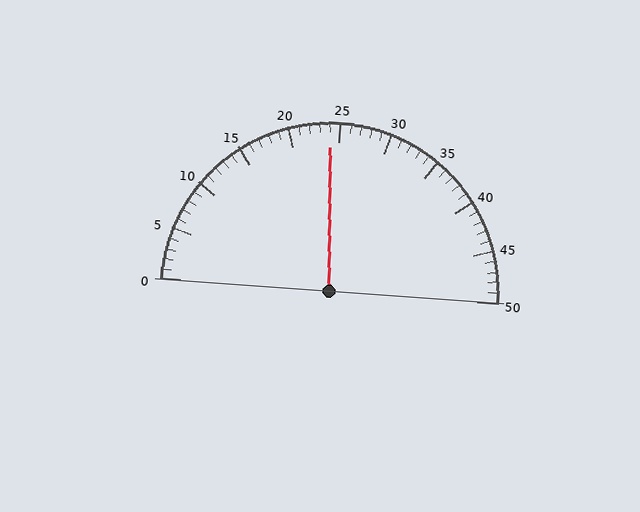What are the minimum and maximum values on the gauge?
The gauge ranges from 0 to 50.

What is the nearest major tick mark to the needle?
The nearest major tick mark is 25.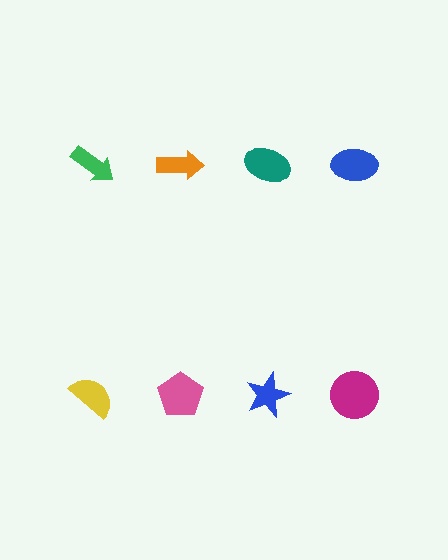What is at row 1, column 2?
An orange arrow.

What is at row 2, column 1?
A yellow semicircle.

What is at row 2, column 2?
A pink pentagon.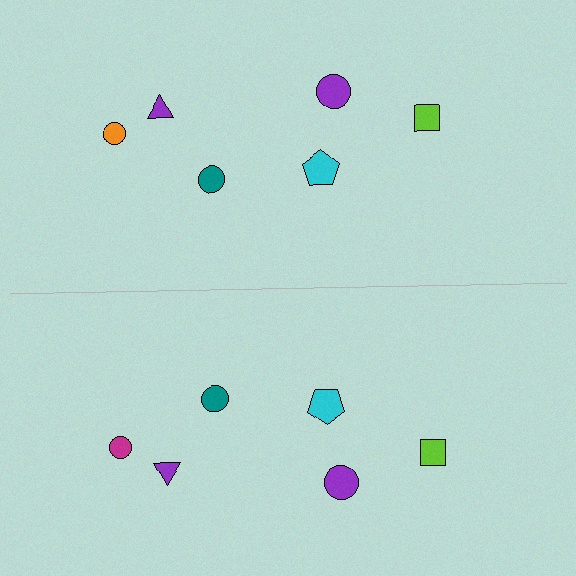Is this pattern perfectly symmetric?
No, the pattern is not perfectly symmetric. The magenta circle on the bottom side breaks the symmetry — its mirror counterpart is orange.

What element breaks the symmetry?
The magenta circle on the bottom side breaks the symmetry — its mirror counterpart is orange.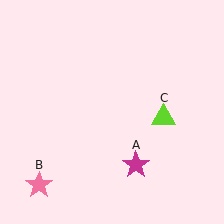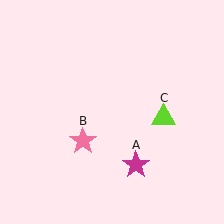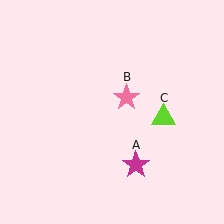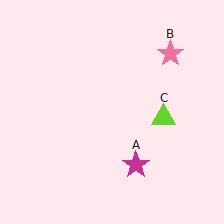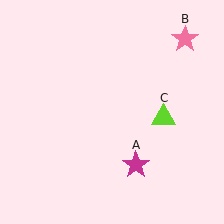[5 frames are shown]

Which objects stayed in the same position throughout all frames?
Magenta star (object A) and lime triangle (object C) remained stationary.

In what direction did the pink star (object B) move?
The pink star (object B) moved up and to the right.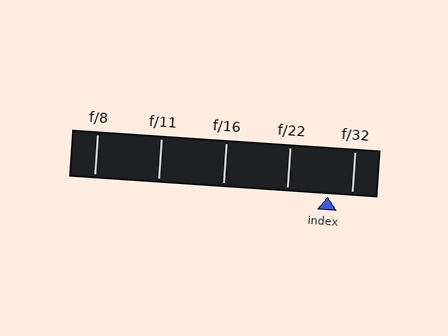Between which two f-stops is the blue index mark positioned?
The index mark is between f/22 and f/32.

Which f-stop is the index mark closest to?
The index mark is closest to f/32.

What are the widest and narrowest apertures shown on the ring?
The widest aperture shown is f/8 and the narrowest is f/32.